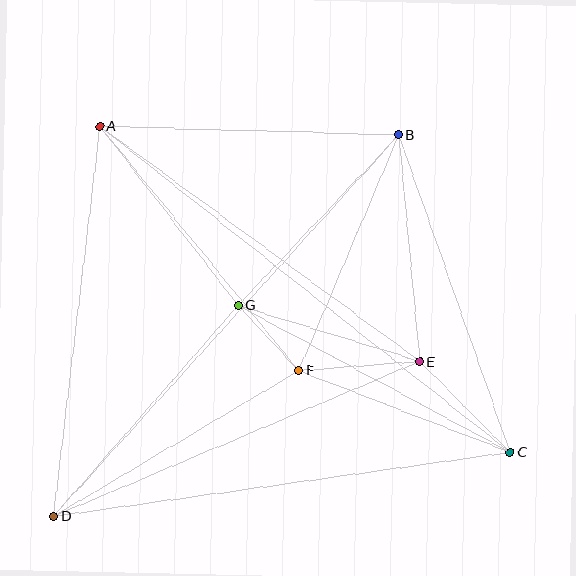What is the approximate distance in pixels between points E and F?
The distance between E and F is approximately 121 pixels.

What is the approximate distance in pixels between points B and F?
The distance between B and F is approximately 257 pixels.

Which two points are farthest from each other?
Points A and C are farthest from each other.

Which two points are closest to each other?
Points F and G are closest to each other.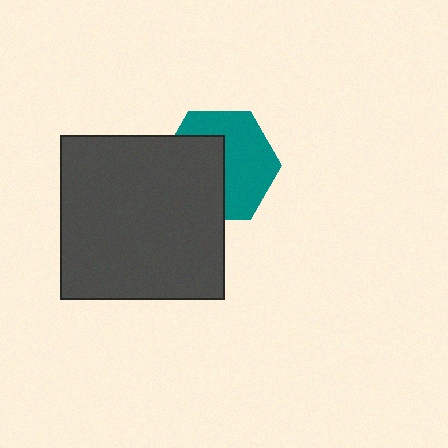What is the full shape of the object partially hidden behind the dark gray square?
The partially hidden object is a teal hexagon.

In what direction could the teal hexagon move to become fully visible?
The teal hexagon could move right. That would shift it out from behind the dark gray square entirely.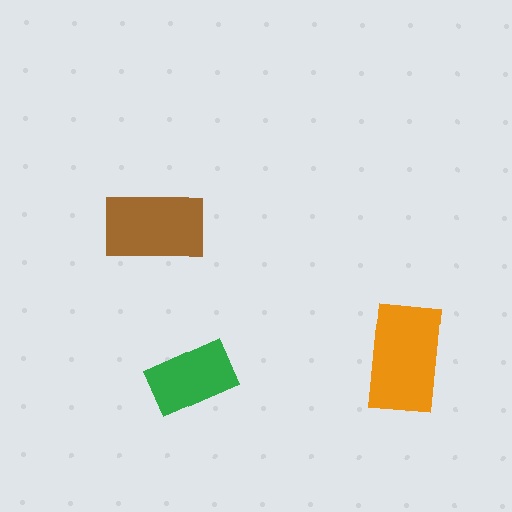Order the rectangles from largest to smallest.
the orange one, the brown one, the green one.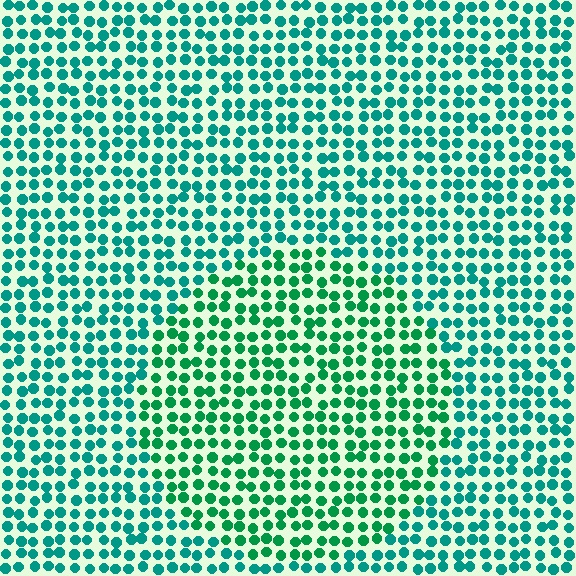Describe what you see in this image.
The image is filled with small teal elements in a uniform arrangement. A circle-shaped region is visible where the elements are tinted to a slightly different hue, forming a subtle color boundary.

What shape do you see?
I see a circle.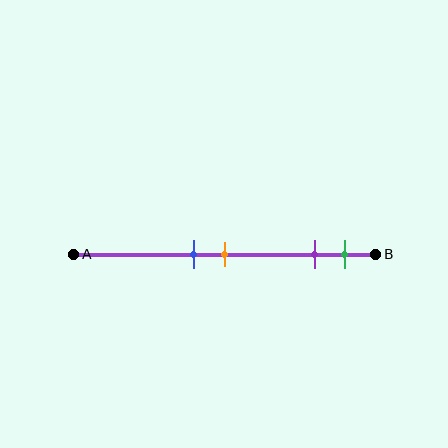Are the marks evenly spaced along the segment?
No, the marks are not evenly spaced.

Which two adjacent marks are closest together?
The blue and orange marks are the closest adjacent pair.